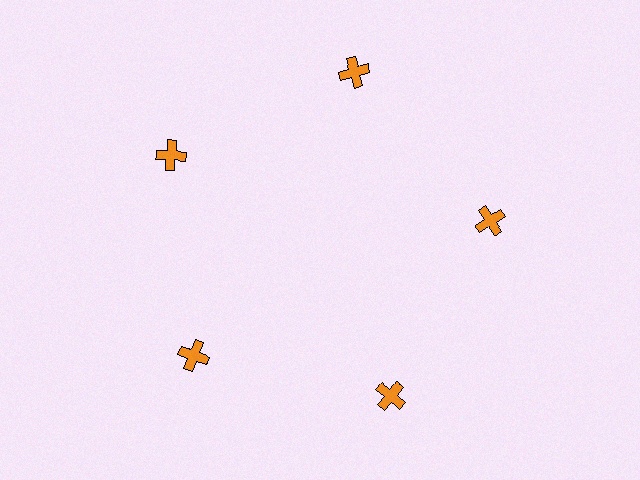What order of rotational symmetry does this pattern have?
This pattern has 5-fold rotational symmetry.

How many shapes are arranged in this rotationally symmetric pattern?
There are 5 shapes, arranged in 5 groups of 1.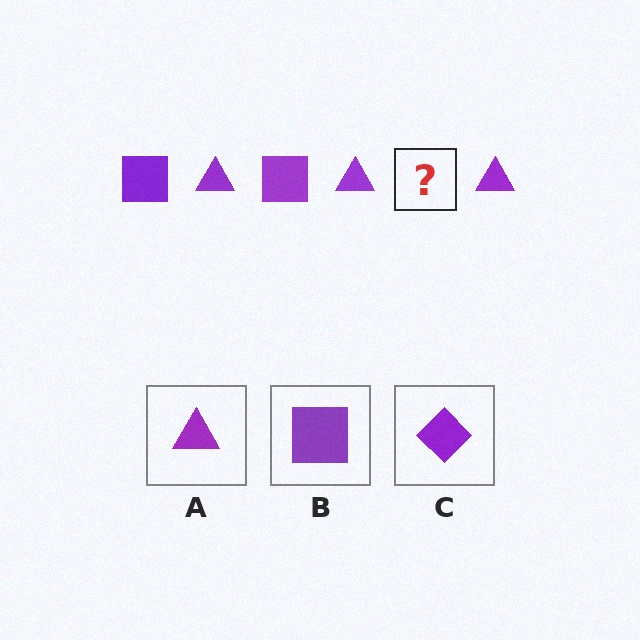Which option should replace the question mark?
Option B.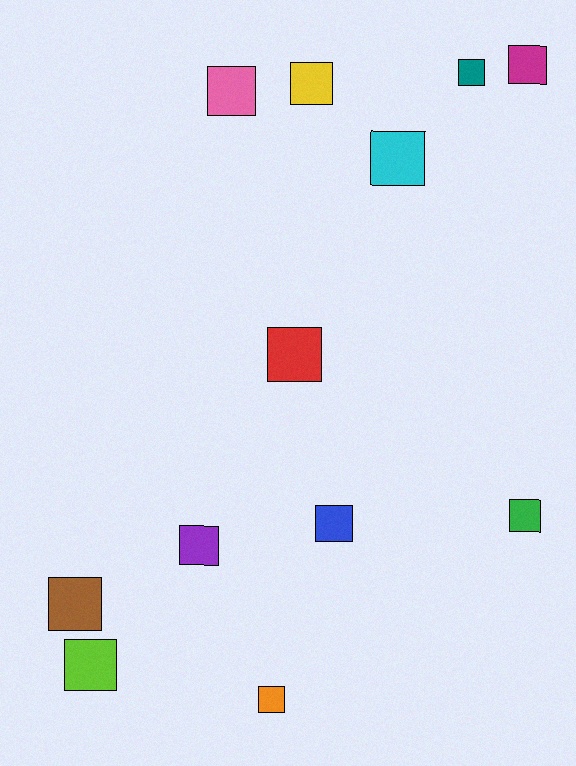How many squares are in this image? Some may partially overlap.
There are 12 squares.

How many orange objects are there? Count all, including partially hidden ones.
There is 1 orange object.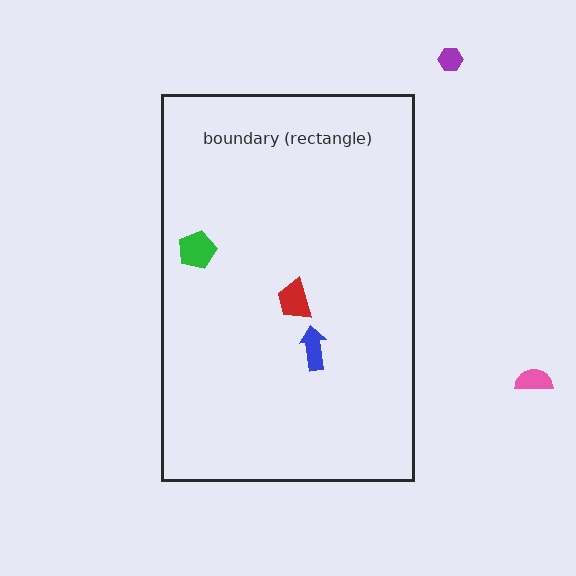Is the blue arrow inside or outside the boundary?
Inside.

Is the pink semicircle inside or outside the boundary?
Outside.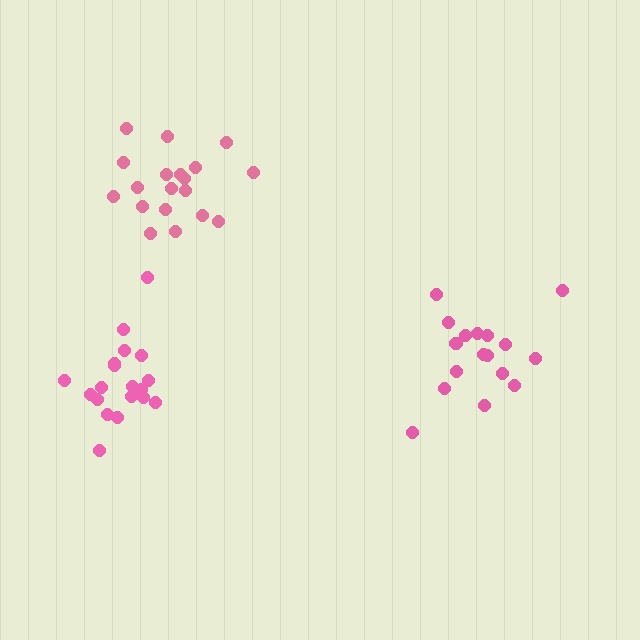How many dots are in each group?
Group 1: 17 dots, Group 2: 19 dots, Group 3: 19 dots (55 total).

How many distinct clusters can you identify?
There are 3 distinct clusters.